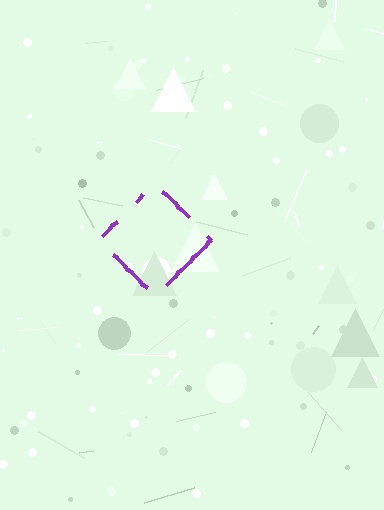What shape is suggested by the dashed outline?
The dashed outline suggests a diamond.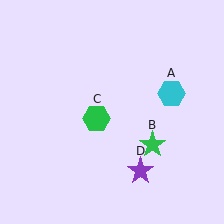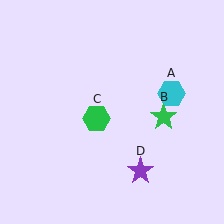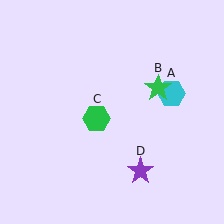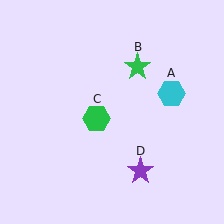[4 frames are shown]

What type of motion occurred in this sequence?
The green star (object B) rotated counterclockwise around the center of the scene.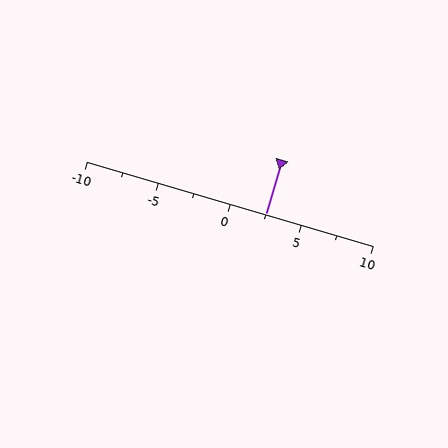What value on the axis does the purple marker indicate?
The marker indicates approximately 2.5.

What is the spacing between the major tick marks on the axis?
The major ticks are spaced 5 apart.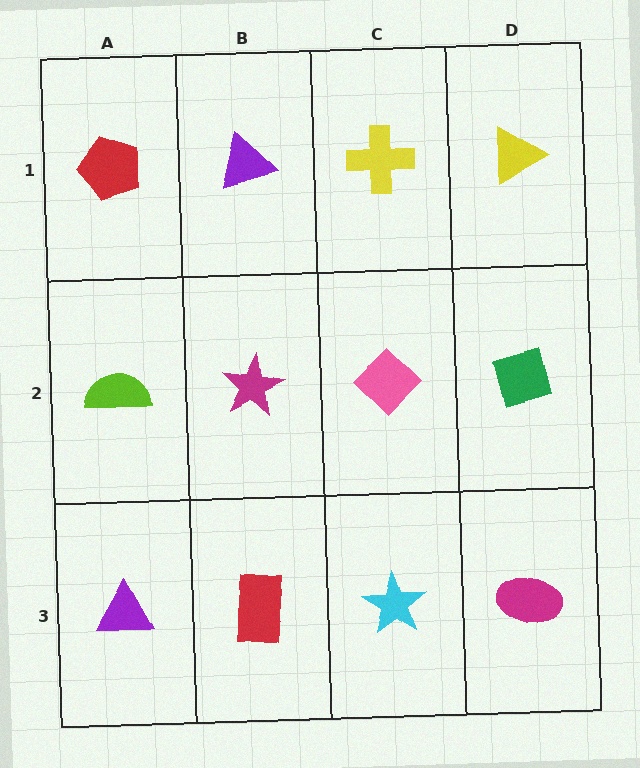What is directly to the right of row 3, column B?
A cyan star.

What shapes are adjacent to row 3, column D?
A green square (row 2, column D), a cyan star (row 3, column C).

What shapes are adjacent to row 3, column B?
A magenta star (row 2, column B), a purple triangle (row 3, column A), a cyan star (row 3, column C).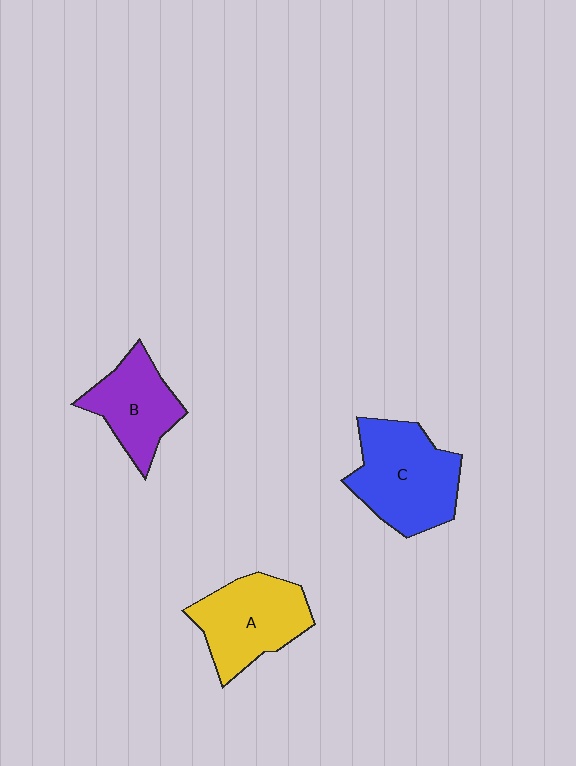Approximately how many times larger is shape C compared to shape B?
Approximately 1.4 times.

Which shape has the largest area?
Shape C (blue).